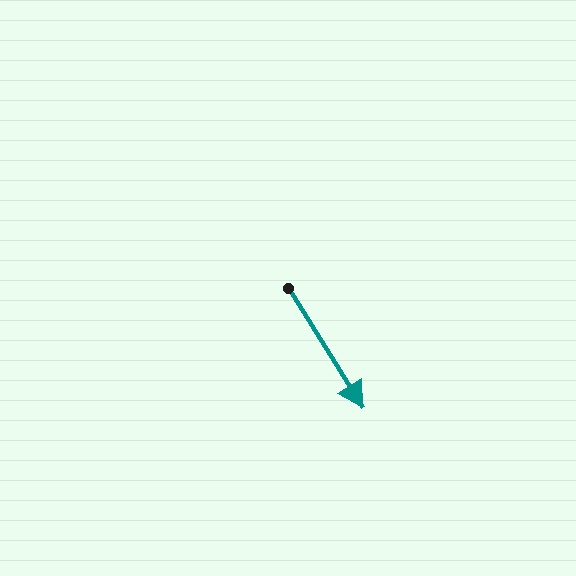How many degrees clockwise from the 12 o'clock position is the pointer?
Approximately 148 degrees.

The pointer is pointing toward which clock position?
Roughly 5 o'clock.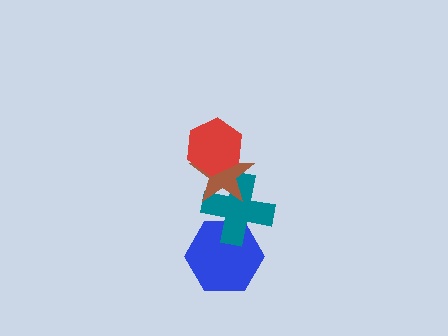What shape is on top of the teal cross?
The brown star is on top of the teal cross.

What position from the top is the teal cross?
The teal cross is 3rd from the top.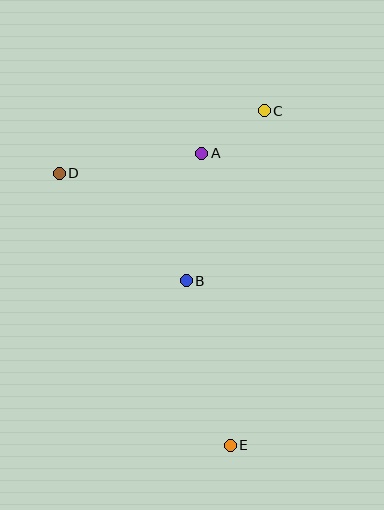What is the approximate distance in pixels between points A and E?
The distance between A and E is approximately 293 pixels.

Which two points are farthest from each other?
Points C and E are farthest from each other.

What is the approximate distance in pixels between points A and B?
The distance between A and B is approximately 129 pixels.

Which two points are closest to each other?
Points A and C are closest to each other.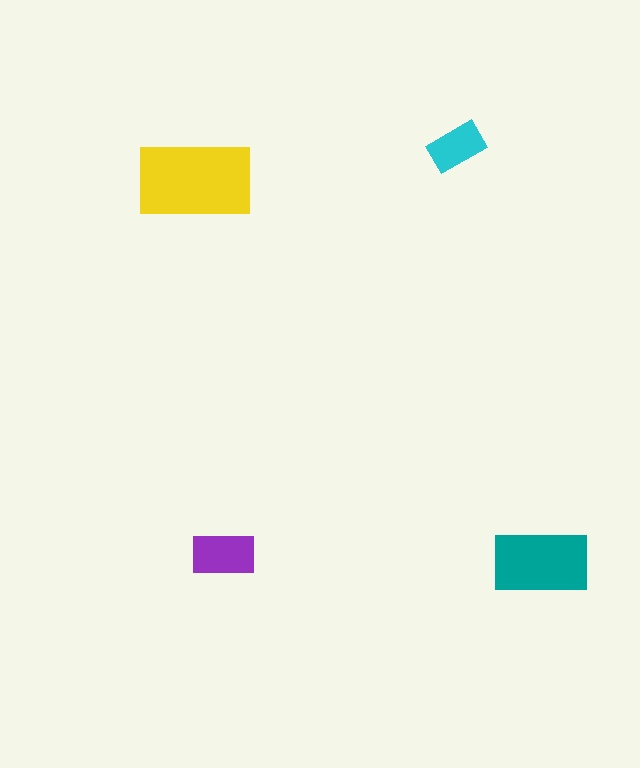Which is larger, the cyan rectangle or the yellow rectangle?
The yellow one.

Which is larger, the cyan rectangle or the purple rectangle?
The purple one.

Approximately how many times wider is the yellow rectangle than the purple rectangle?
About 2 times wider.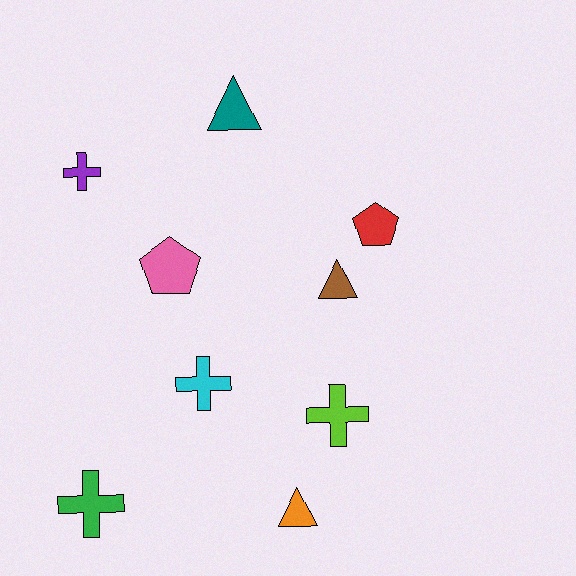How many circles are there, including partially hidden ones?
There are no circles.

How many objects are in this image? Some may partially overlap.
There are 9 objects.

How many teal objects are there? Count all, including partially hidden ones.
There is 1 teal object.